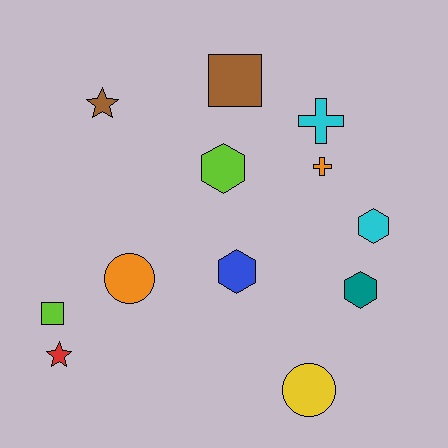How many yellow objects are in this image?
There is 1 yellow object.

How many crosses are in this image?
There are 2 crosses.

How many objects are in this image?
There are 12 objects.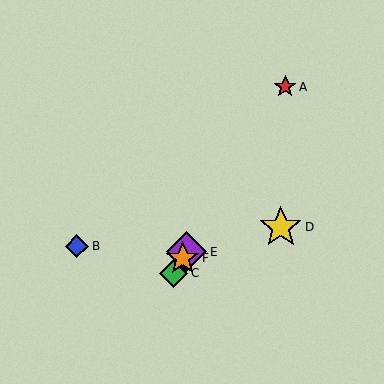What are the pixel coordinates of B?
Object B is at (77, 246).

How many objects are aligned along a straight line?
4 objects (A, C, E, F) are aligned along a straight line.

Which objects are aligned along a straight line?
Objects A, C, E, F are aligned along a straight line.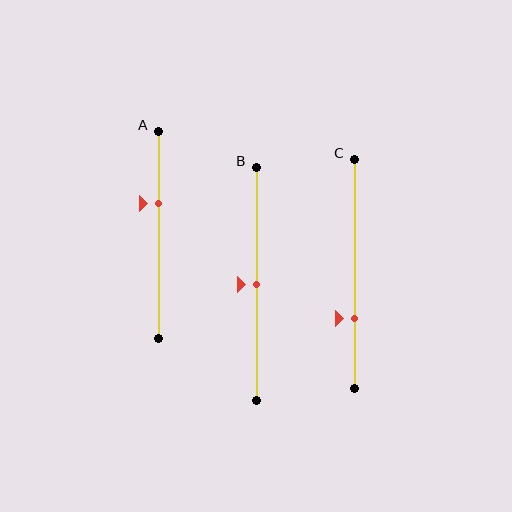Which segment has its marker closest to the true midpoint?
Segment B has its marker closest to the true midpoint.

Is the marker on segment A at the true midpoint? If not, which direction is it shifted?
No, the marker on segment A is shifted upward by about 15% of the segment length.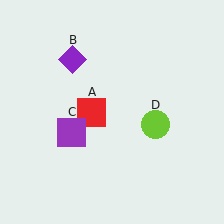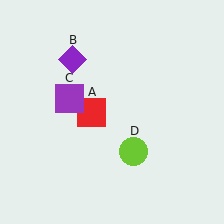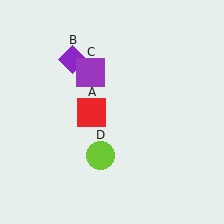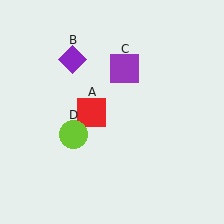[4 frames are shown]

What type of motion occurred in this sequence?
The purple square (object C), lime circle (object D) rotated clockwise around the center of the scene.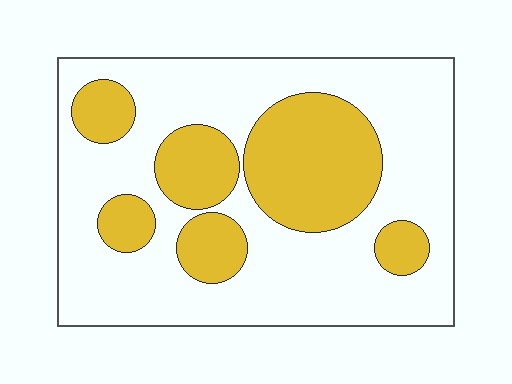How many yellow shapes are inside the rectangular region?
6.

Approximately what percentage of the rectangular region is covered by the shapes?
Approximately 30%.